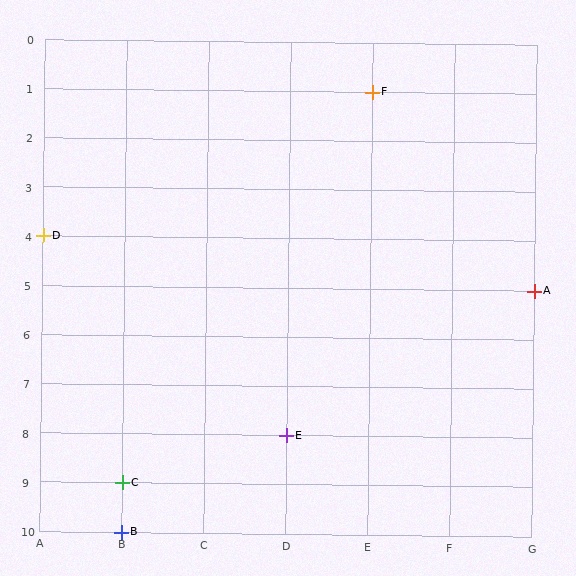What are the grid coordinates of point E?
Point E is at grid coordinates (D, 8).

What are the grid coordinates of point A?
Point A is at grid coordinates (G, 5).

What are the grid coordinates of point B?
Point B is at grid coordinates (B, 10).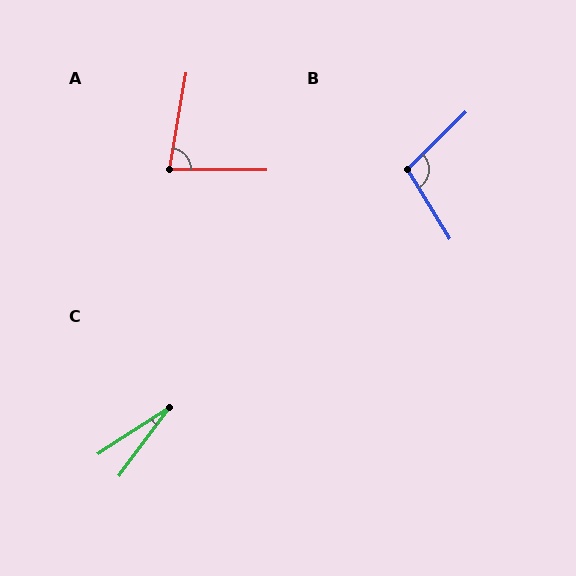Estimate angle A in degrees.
Approximately 80 degrees.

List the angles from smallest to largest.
C (21°), A (80°), B (103°).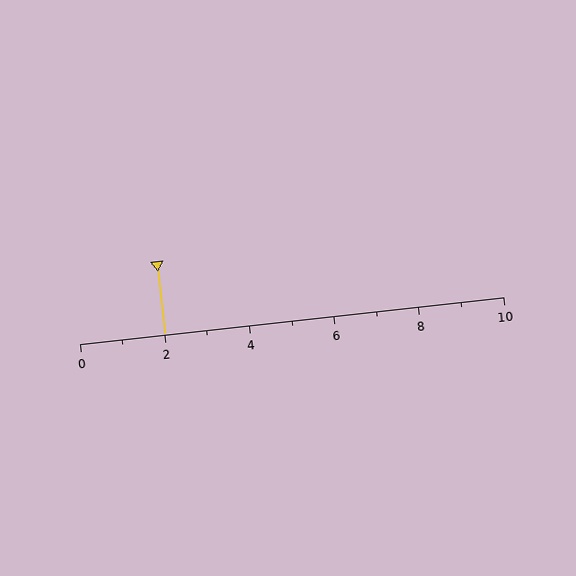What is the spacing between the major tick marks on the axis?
The major ticks are spaced 2 apart.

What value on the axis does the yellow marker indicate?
The marker indicates approximately 2.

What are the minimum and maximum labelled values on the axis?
The axis runs from 0 to 10.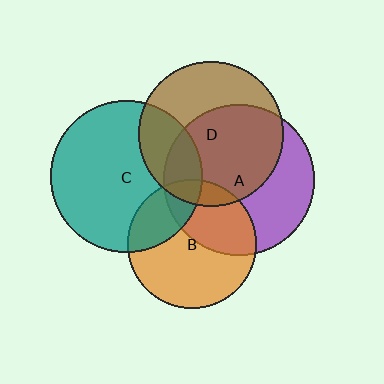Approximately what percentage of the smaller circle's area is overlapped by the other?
Approximately 55%.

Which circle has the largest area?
Circle C (teal).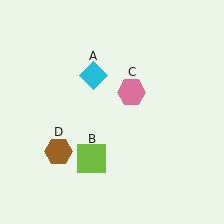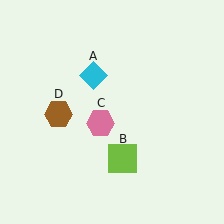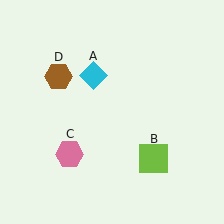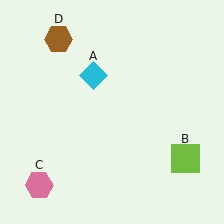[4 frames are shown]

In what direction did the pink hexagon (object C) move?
The pink hexagon (object C) moved down and to the left.